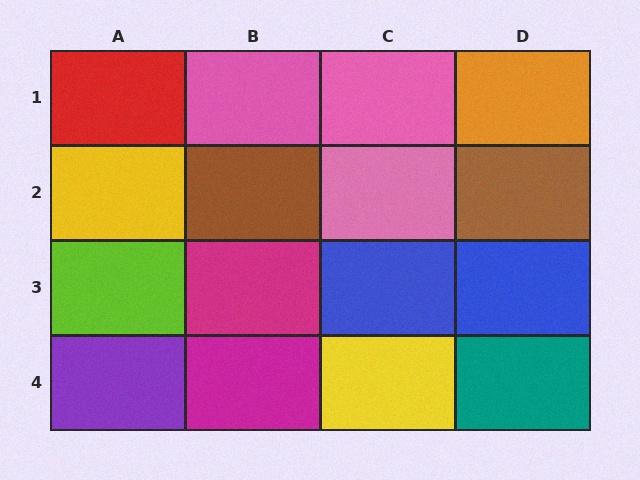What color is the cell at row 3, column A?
Lime.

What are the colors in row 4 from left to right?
Purple, magenta, yellow, teal.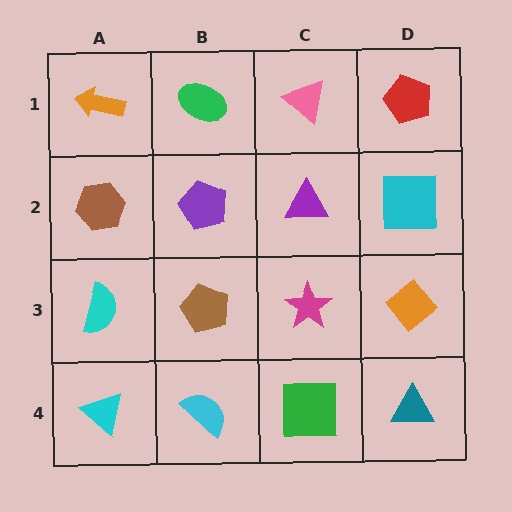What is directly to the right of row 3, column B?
A magenta star.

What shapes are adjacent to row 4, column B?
A brown pentagon (row 3, column B), a cyan triangle (row 4, column A), a green square (row 4, column C).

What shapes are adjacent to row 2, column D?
A red pentagon (row 1, column D), an orange diamond (row 3, column D), a purple triangle (row 2, column C).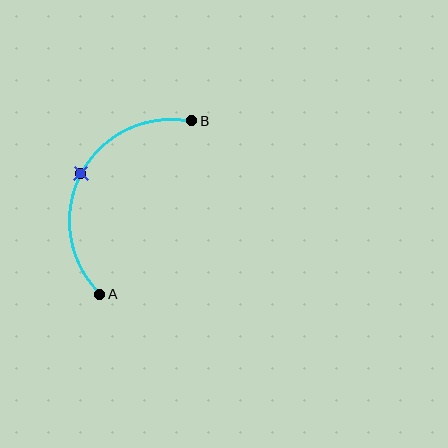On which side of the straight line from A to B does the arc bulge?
The arc bulges to the left of the straight line connecting A and B.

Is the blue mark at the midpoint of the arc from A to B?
Yes. The blue mark lies on the arc at equal arc-length from both A and B — it is the arc midpoint.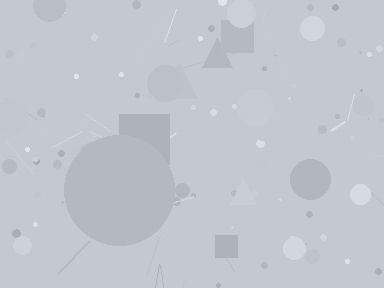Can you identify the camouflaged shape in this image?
The camouflaged shape is a circle.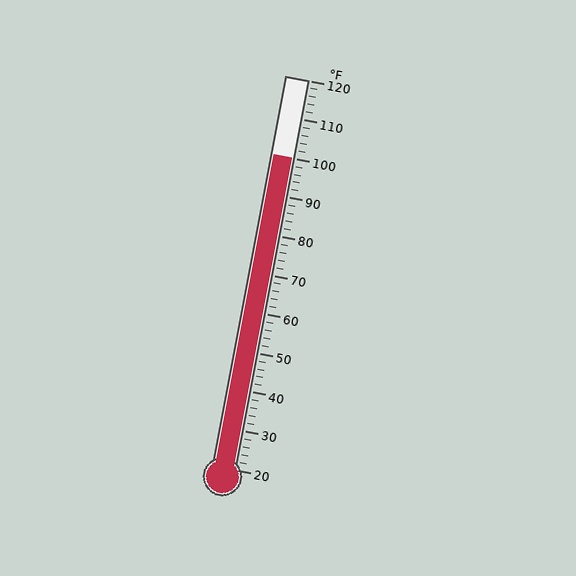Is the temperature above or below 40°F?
The temperature is above 40°F.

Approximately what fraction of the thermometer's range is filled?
The thermometer is filled to approximately 80% of its range.